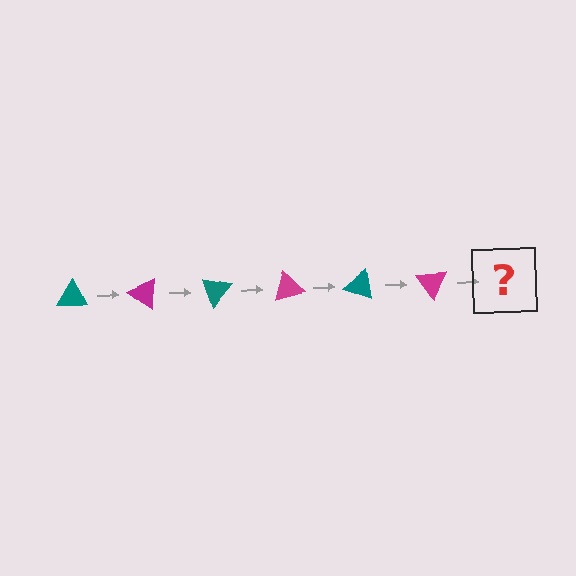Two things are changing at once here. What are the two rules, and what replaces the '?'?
The two rules are that it rotates 35 degrees each step and the color cycles through teal and magenta. The '?' should be a teal triangle, rotated 210 degrees from the start.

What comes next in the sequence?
The next element should be a teal triangle, rotated 210 degrees from the start.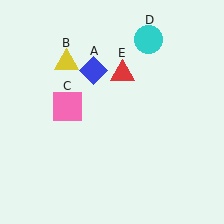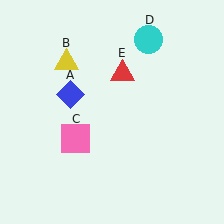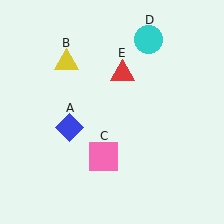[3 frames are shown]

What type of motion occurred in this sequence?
The blue diamond (object A), pink square (object C) rotated counterclockwise around the center of the scene.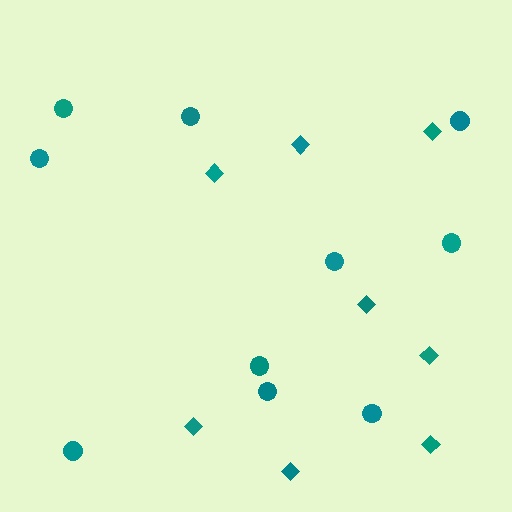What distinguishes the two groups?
There are 2 groups: one group of circles (10) and one group of diamonds (8).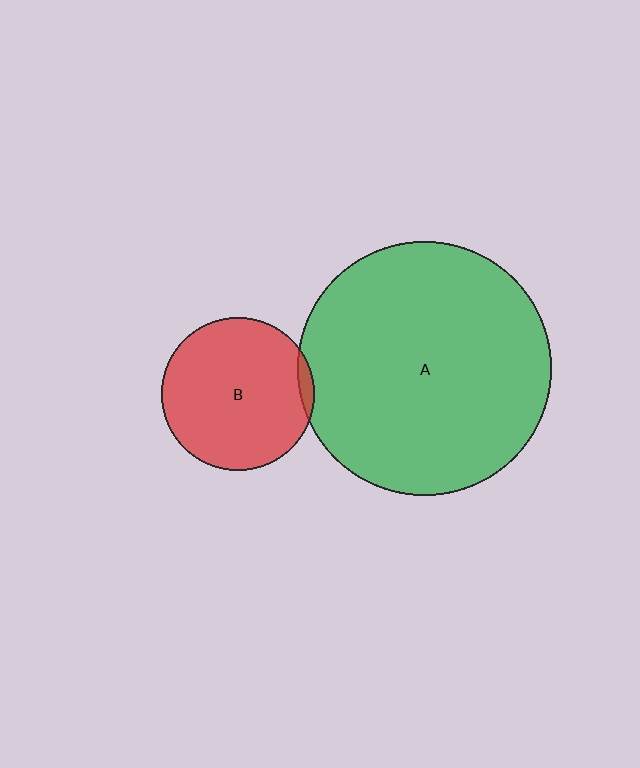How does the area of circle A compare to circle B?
Approximately 2.7 times.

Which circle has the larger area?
Circle A (green).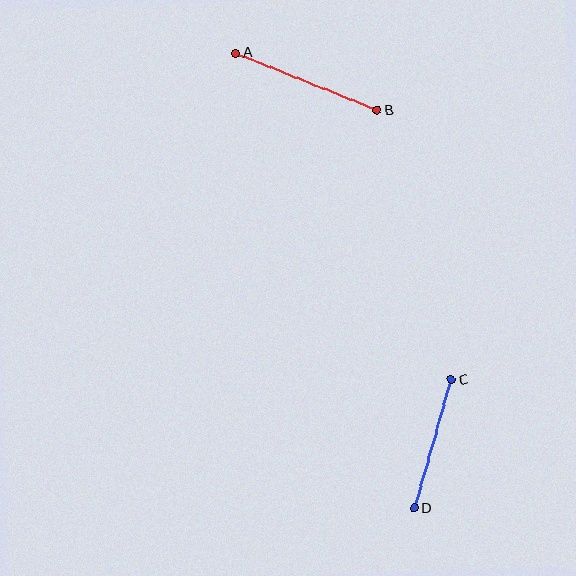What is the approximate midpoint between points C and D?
The midpoint is at approximately (433, 444) pixels.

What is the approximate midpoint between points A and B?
The midpoint is at approximately (306, 82) pixels.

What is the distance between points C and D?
The distance is approximately 134 pixels.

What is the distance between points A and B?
The distance is approximately 152 pixels.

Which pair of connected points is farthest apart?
Points A and B are farthest apart.